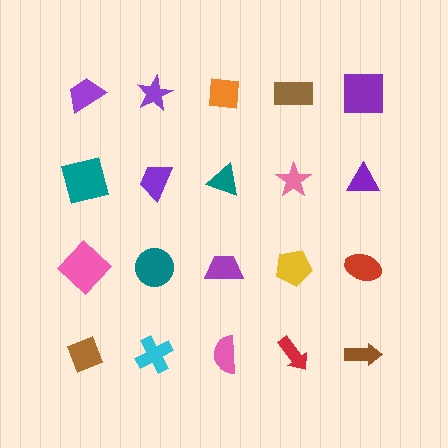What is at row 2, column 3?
A teal triangle.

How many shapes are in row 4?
5 shapes.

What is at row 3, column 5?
A red ellipse.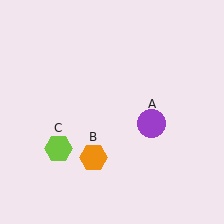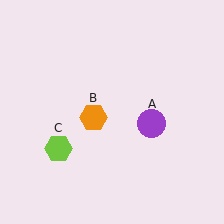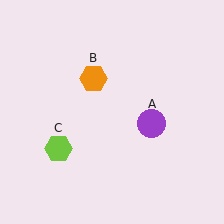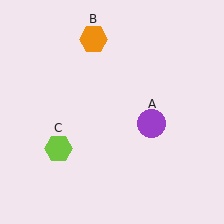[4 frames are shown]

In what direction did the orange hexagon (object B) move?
The orange hexagon (object B) moved up.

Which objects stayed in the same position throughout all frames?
Purple circle (object A) and lime hexagon (object C) remained stationary.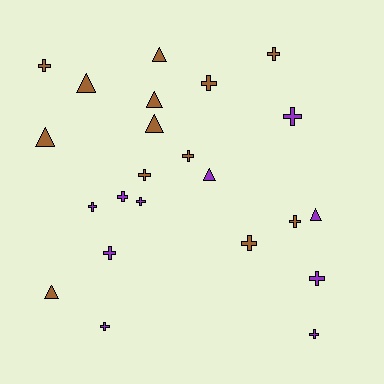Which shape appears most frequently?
Cross, with 15 objects.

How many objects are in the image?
There are 23 objects.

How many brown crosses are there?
There are 7 brown crosses.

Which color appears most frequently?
Brown, with 13 objects.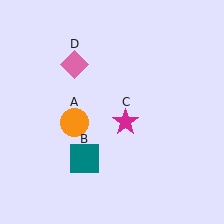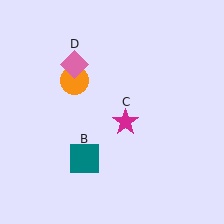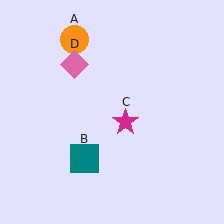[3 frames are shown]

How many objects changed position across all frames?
1 object changed position: orange circle (object A).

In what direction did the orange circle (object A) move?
The orange circle (object A) moved up.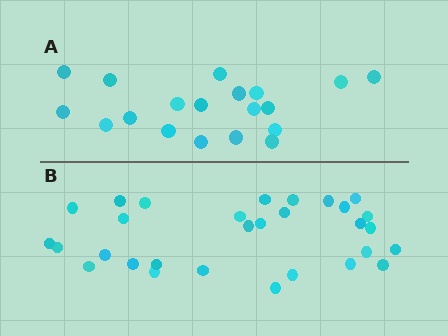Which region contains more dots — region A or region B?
Region B (the bottom region) has more dots.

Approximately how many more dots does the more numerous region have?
Region B has roughly 12 or so more dots than region A.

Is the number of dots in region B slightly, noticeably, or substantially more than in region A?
Region B has substantially more. The ratio is roughly 1.6 to 1.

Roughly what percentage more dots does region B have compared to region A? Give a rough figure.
About 60% more.